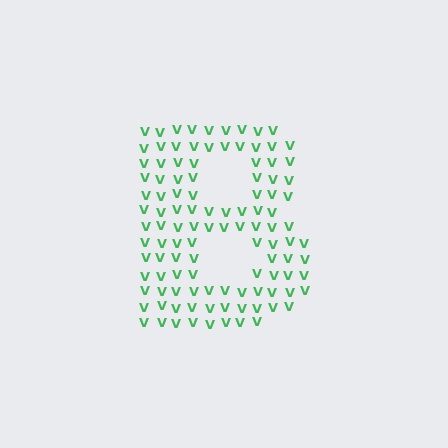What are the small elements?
The small elements are letter V's.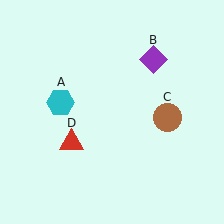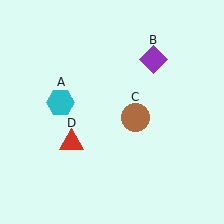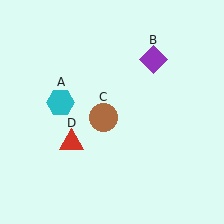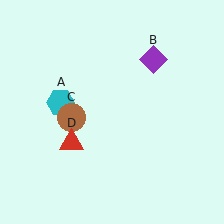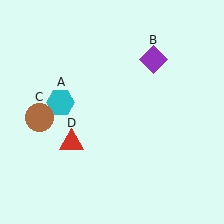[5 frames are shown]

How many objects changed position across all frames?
1 object changed position: brown circle (object C).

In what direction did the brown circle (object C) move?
The brown circle (object C) moved left.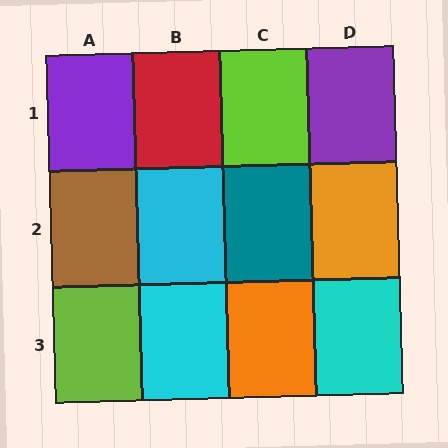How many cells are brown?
1 cell is brown.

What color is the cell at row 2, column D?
Orange.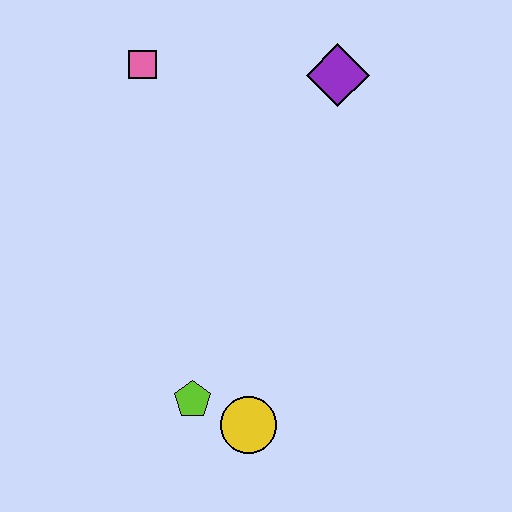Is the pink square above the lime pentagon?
Yes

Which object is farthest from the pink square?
The yellow circle is farthest from the pink square.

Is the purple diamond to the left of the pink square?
No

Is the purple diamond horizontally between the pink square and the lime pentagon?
No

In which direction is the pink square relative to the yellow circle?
The pink square is above the yellow circle.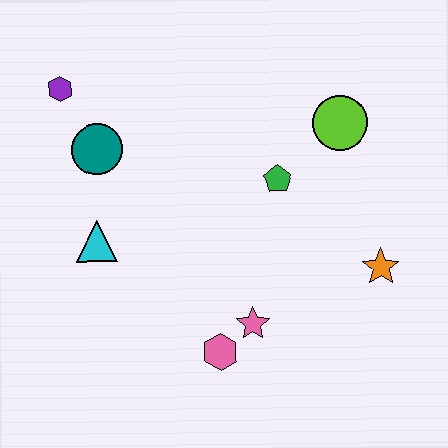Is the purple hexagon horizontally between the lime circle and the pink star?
No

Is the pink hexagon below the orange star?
Yes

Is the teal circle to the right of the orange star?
No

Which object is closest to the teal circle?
The purple hexagon is closest to the teal circle.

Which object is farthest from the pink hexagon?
The purple hexagon is farthest from the pink hexagon.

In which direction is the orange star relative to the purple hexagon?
The orange star is to the right of the purple hexagon.